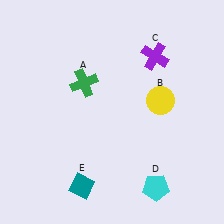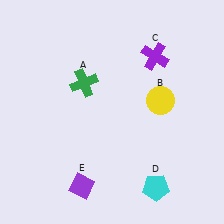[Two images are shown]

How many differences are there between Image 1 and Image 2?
There is 1 difference between the two images.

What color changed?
The diamond (E) changed from teal in Image 1 to purple in Image 2.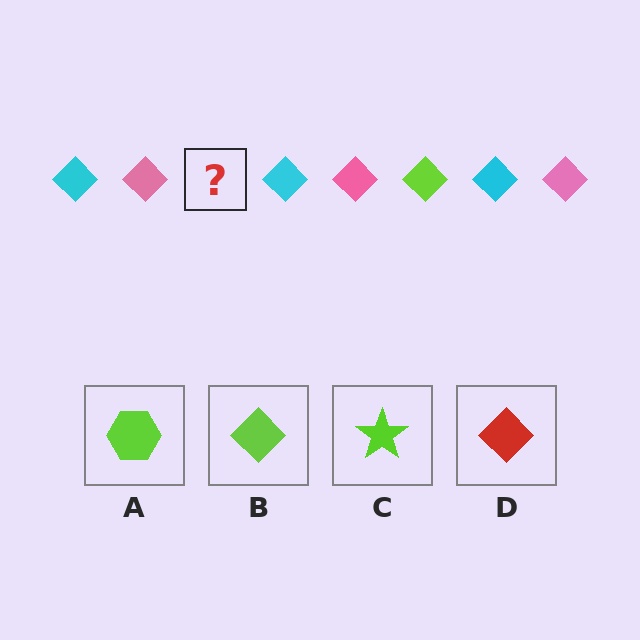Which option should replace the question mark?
Option B.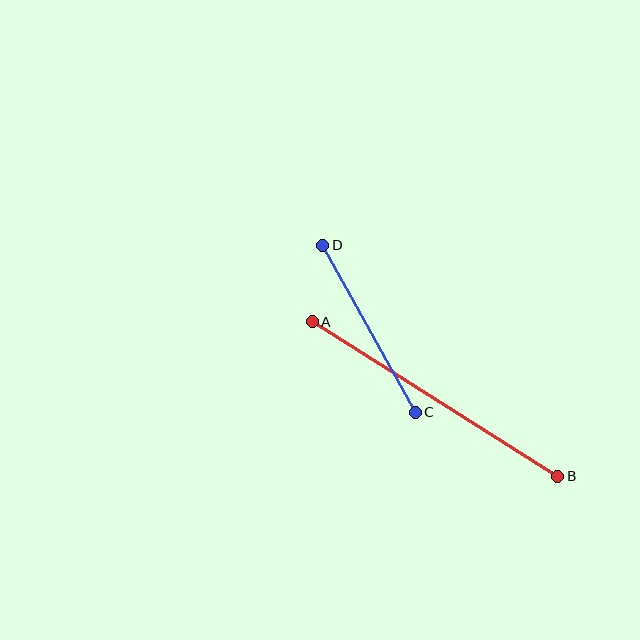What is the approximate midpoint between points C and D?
The midpoint is at approximately (369, 329) pixels.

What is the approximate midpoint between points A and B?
The midpoint is at approximately (435, 399) pixels.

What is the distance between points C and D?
The distance is approximately 191 pixels.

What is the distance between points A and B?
The distance is approximately 290 pixels.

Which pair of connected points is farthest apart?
Points A and B are farthest apart.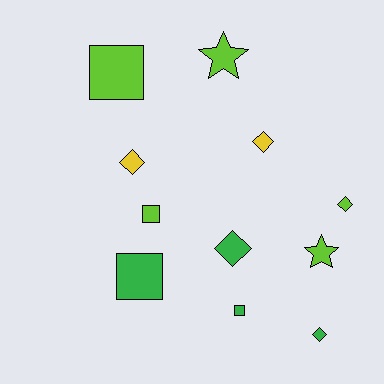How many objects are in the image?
There are 11 objects.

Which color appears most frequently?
Lime, with 5 objects.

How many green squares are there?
There are 2 green squares.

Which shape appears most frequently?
Diamond, with 5 objects.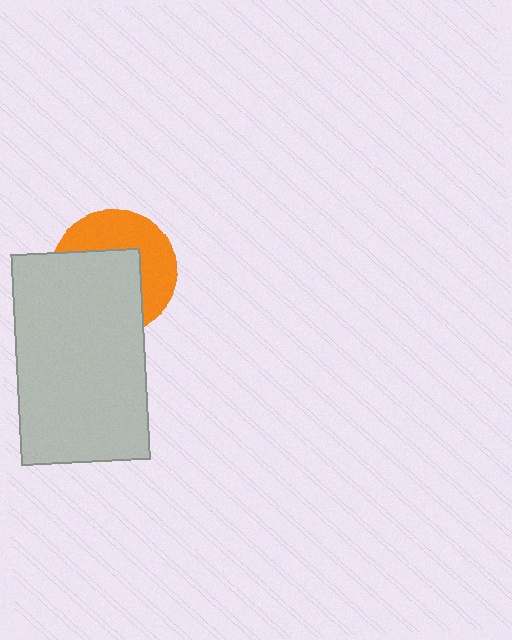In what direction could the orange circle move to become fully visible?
The orange circle could move toward the upper-right. That would shift it out from behind the light gray rectangle entirely.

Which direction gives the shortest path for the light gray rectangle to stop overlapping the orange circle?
Moving toward the lower-left gives the shortest separation.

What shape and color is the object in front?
The object in front is a light gray rectangle.